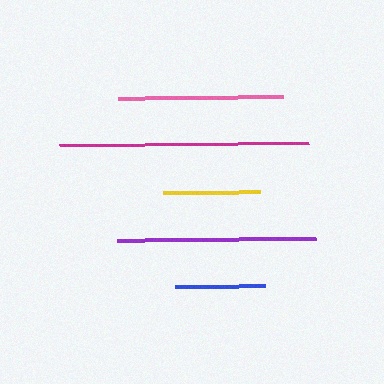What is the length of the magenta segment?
The magenta segment is approximately 249 pixels long.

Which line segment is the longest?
The magenta line is the longest at approximately 249 pixels.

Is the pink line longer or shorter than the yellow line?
The pink line is longer than the yellow line.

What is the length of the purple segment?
The purple segment is approximately 199 pixels long.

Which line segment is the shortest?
The blue line is the shortest at approximately 91 pixels.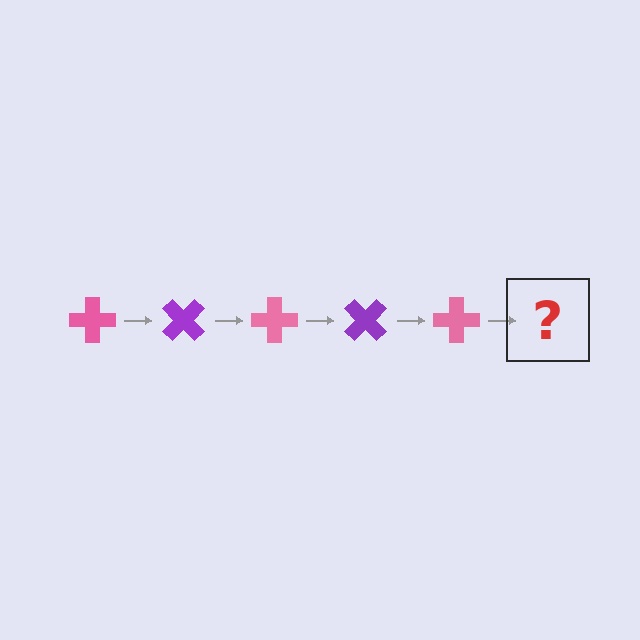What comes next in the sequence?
The next element should be a purple cross, rotated 225 degrees from the start.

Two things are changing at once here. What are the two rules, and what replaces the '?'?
The two rules are that it rotates 45 degrees each step and the color cycles through pink and purple. The '?' should be a purple cross, rotated 225 degrees from the start.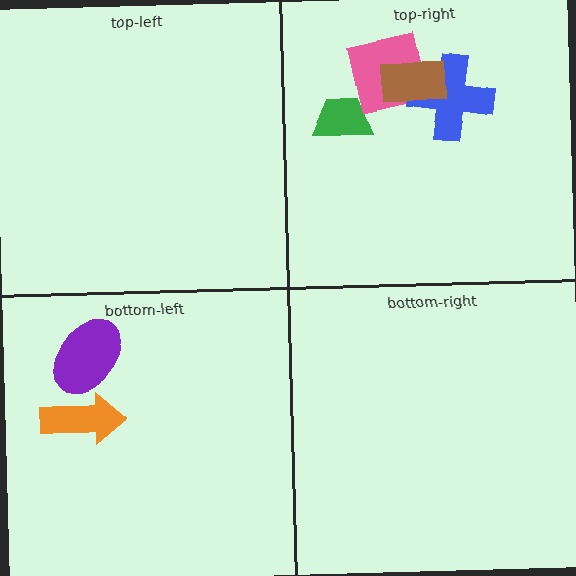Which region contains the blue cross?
The top-right region.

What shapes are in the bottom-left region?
The orange arrow, the purple ellipse.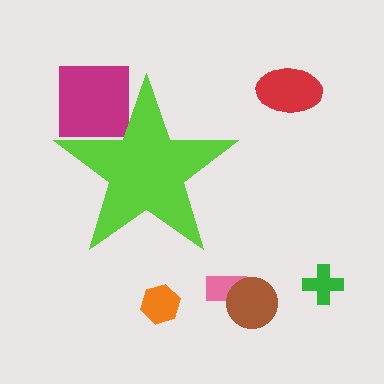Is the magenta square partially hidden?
Yes, the magenta square is partially hidden behind the lime star.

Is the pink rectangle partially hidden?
No, the pink rectangle is fully visible.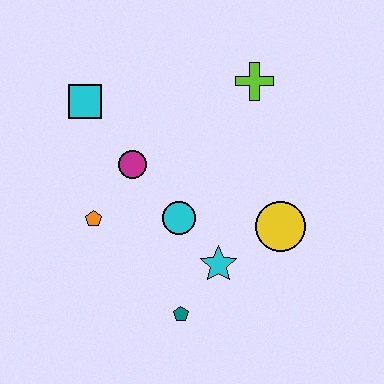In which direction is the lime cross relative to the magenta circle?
The lime cross is to the right of the magenta circle.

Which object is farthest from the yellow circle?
The cyan square is farthest from the yellow circle.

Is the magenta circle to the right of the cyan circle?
No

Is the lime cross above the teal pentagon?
Yes